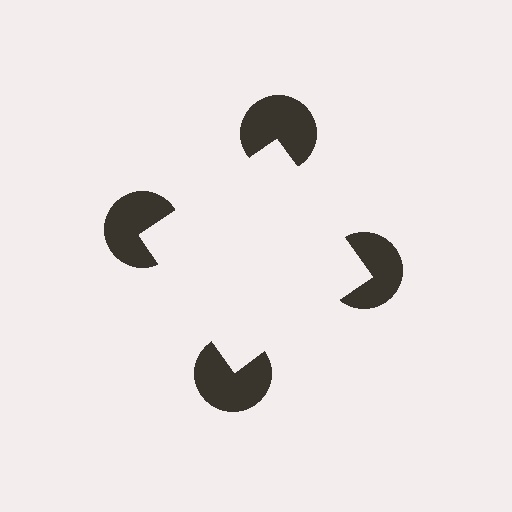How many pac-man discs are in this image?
There are 4 — one at each vertex of the illusory square.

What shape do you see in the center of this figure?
An illusory square — its edges are inferred from the aligned wedge cuts in the pac-man discs, not physically drawn.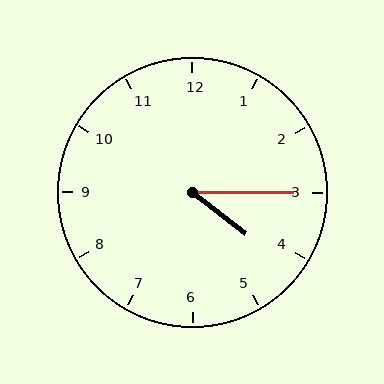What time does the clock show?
4:15.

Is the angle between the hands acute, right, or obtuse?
It is acute.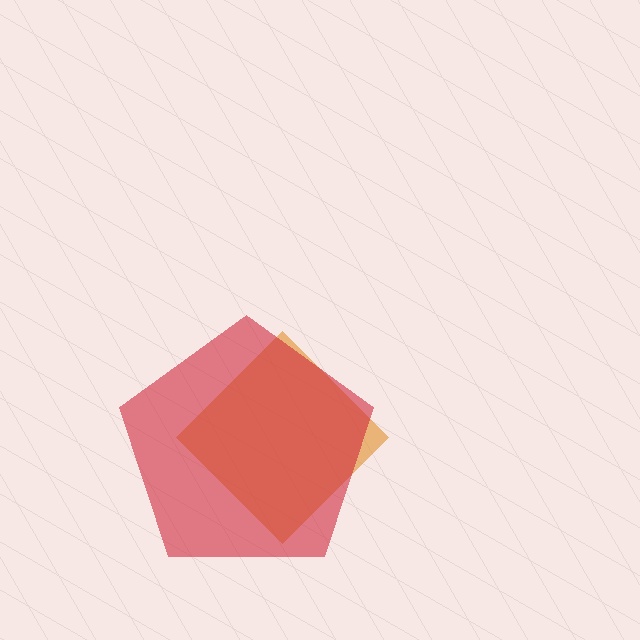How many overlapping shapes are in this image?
There are 2 overlapping shapes in the image.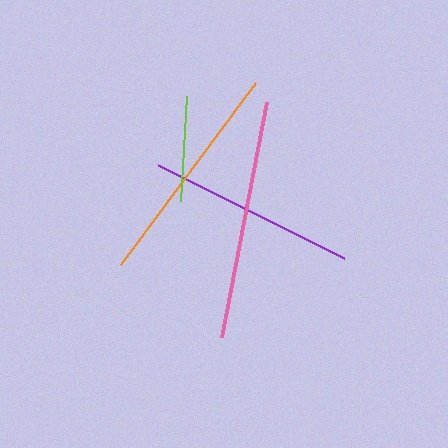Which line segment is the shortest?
The lime line is the shortest at approximately 106 pixels.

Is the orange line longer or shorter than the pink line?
The pink line is longer than the orange line.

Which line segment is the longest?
The pink line is the longest at approximately 239 pixels.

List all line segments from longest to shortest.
From longest to shortest: pink, orange, purple, lime.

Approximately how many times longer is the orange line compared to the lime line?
The orange line is approximately 2.2 times the length of the lime line.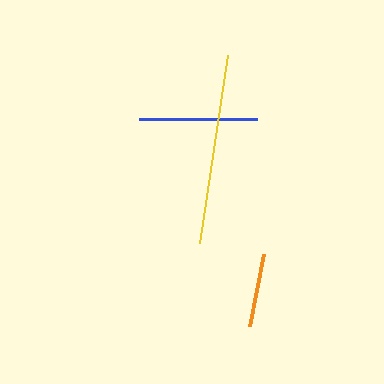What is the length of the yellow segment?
The yellow segment is approximately 190 pixels long.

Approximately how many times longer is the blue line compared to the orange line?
The blue line is approximately 1.6 times the length of the orange line.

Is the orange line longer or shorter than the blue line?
The blue line is longer than the orange line.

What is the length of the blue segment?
The blue segment is approximately 117 pixels long.